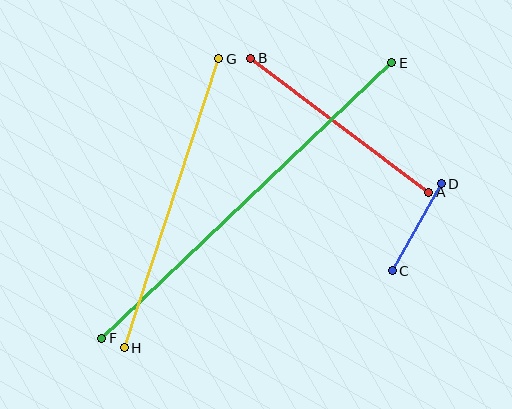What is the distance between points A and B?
The distance is approximately 223 pixels.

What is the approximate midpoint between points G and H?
The midpoint is at approximately (172, 203) pixels.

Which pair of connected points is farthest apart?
Points E and F are farthest apart.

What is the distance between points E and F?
The distance is approximately 400 pixels.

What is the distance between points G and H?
The distance is approximately 304 pixels.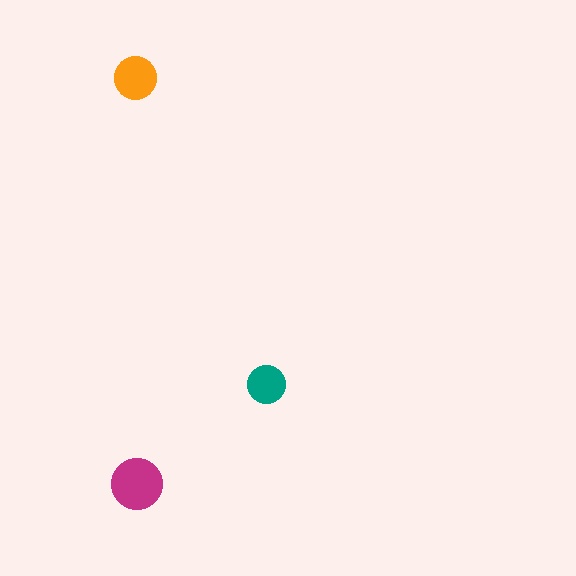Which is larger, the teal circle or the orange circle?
The orange one.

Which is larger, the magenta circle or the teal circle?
The magenta one.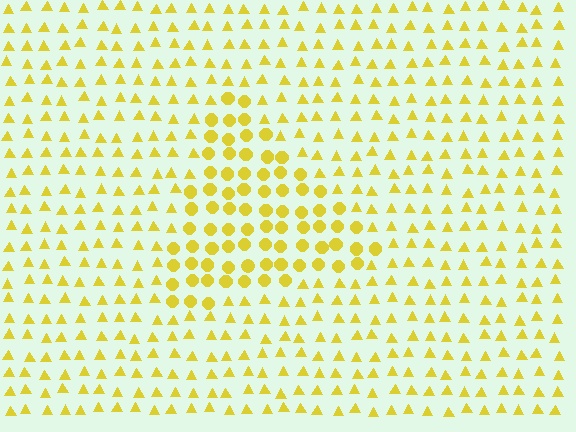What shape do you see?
I see a triangle.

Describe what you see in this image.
The image is filled with small yellow elements arranged in a uniform grid. A triangle-shaped region contains circles, while the surrounding area contains triangles. The boundary is defined purely by the change in element shape.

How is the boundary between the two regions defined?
The boundary is defined by a change in element shape: circles inside vs. triangles outside. All elements share the same color and spacing.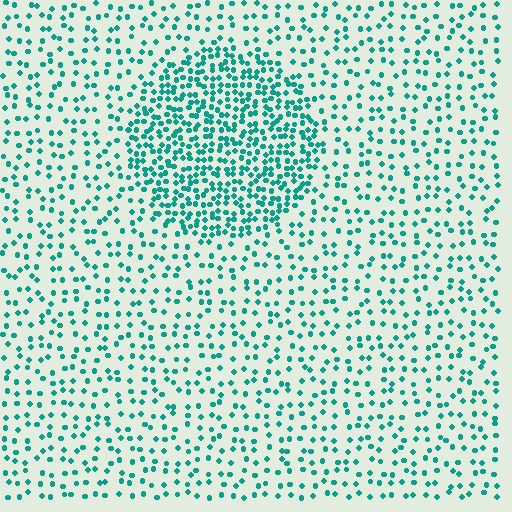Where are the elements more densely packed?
The elements are more densely packed inside the circle boundary.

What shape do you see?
I see a circle.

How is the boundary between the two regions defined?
The boundary is defined by a change in element density (approximately 2.3x ratio). All elements are the same color, size, and shape.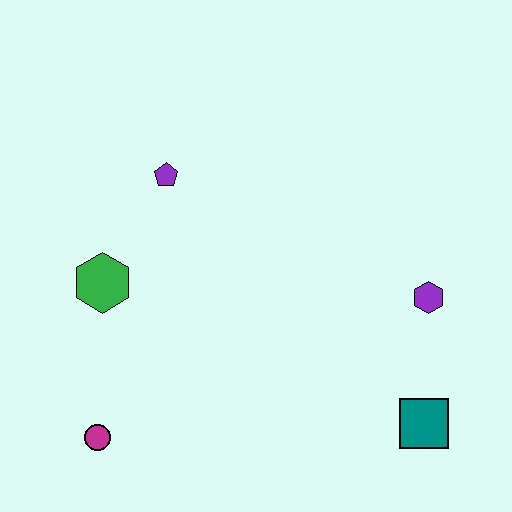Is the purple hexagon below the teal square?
No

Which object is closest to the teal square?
The purple hexagon is closest to the teal square.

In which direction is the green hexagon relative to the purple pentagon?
The green hexagon is below the purple pentagon.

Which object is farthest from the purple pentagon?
The teal square is farthest from the purple pentagon.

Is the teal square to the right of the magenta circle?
Yes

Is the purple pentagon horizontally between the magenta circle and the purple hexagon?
Yes